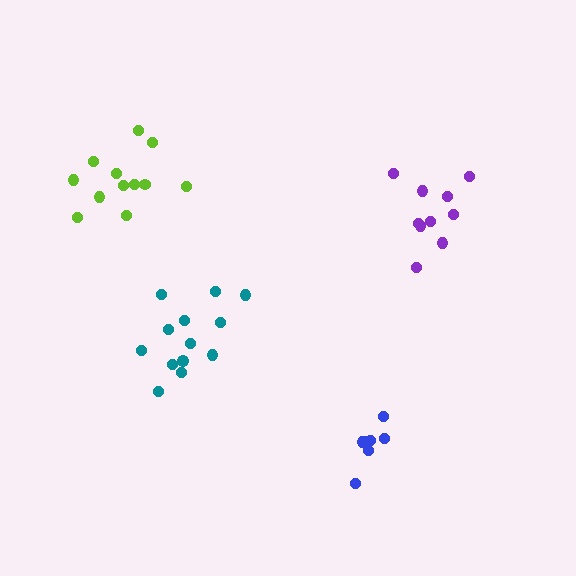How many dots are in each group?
Group 1: 10 dots, Group 2: 13 dots, Group 3: 12 dots, Group 4: 7 dots (42 total).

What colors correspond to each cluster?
The clusters are colored: purple, teal, lime, blue.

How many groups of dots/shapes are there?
There are 4 groups.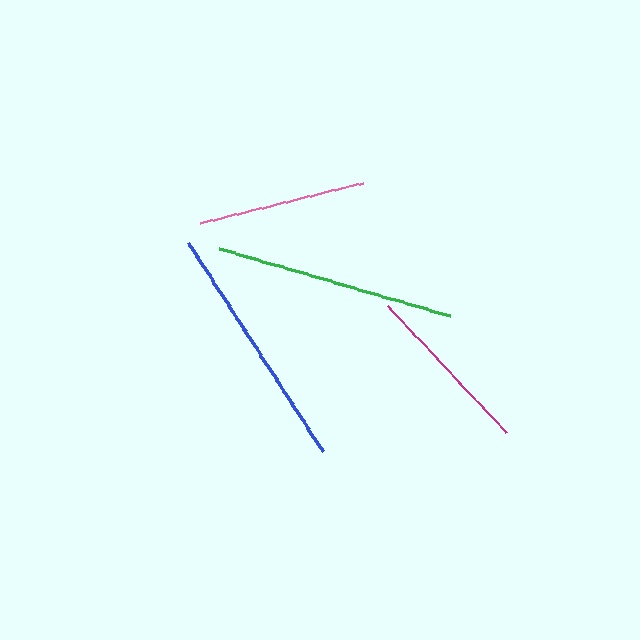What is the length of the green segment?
The green segment is approximately 241 pixels long.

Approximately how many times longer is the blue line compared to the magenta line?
The blue line is approximately 1.4 times the length of the magenta line.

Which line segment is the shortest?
The pink line is the shortest at approximately 168 pixels.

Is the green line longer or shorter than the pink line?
The green line is longer than the pink line.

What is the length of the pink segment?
The pink segment is approximately 168 pixels long.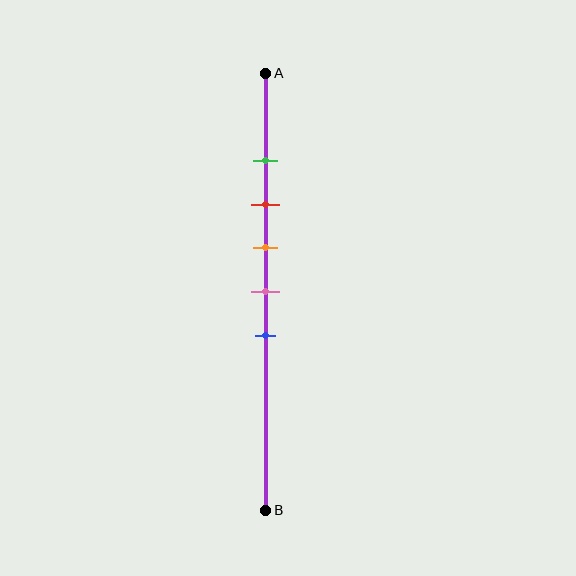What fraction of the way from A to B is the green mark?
The green mark is approximately 20% (0.2) of the way from A to B.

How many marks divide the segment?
There are 5 marks dividing the segment.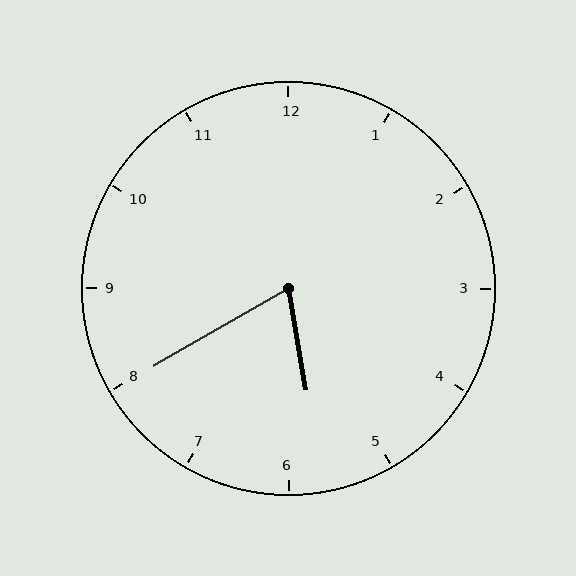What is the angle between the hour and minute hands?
Approximately 70 degrees.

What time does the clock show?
5:40.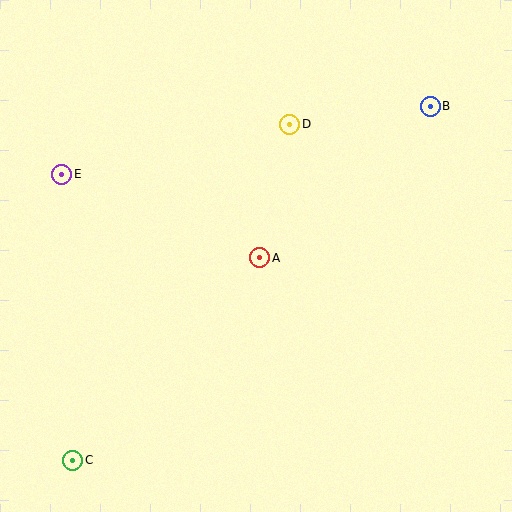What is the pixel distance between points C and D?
The distance between C and D is 400 pixels.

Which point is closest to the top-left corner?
Point E is closest to the top-left corner.